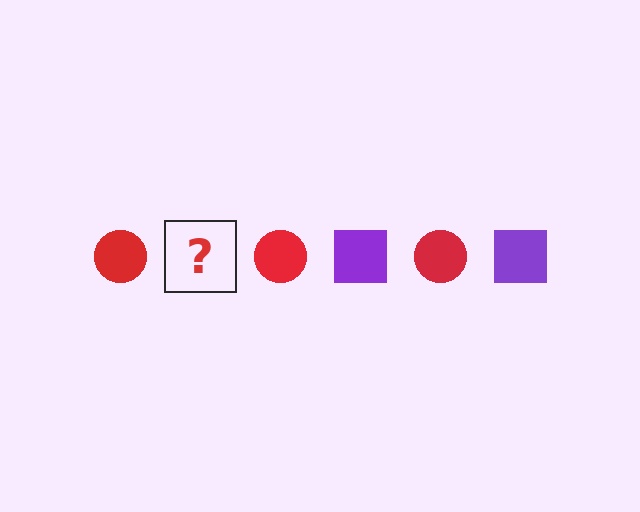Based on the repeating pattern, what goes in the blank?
The blank should be a purple square.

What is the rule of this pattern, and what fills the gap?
The rule is that the pattern alternates between red circle and purple square. The gap should be filled with a purple square.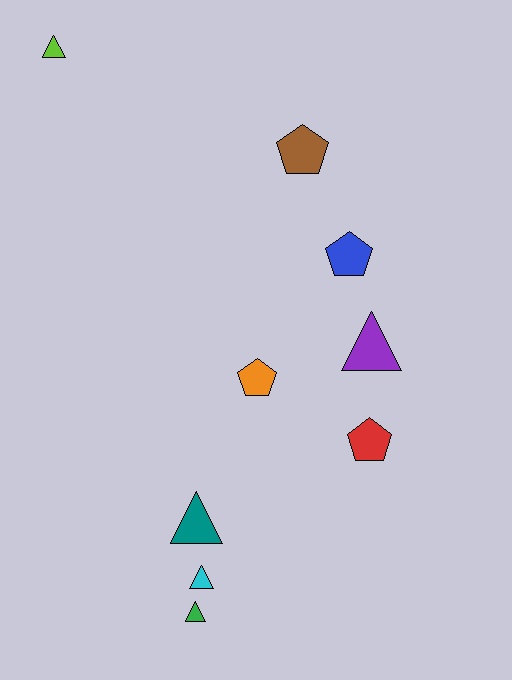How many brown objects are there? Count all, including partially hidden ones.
There is 1 brown object.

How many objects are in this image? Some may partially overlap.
There are 9 objects.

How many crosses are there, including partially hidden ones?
There are no crosses.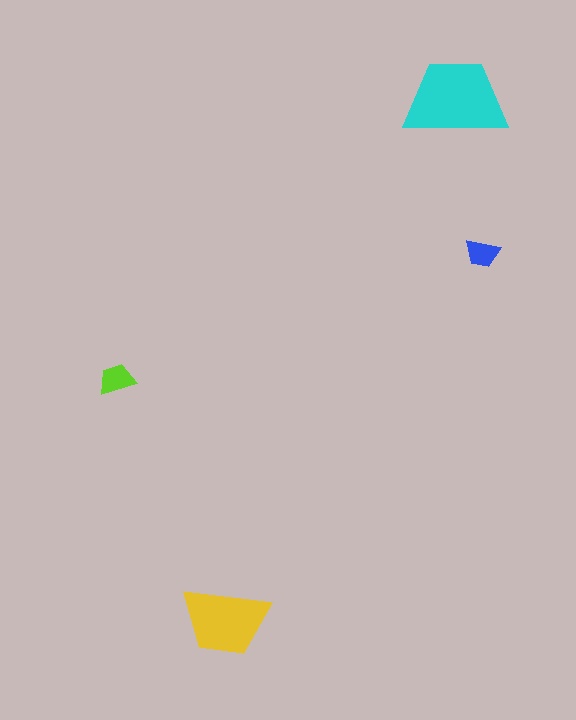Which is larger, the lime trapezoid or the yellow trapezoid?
The yellow one.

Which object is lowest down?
The yellow trapezoid is bottommost.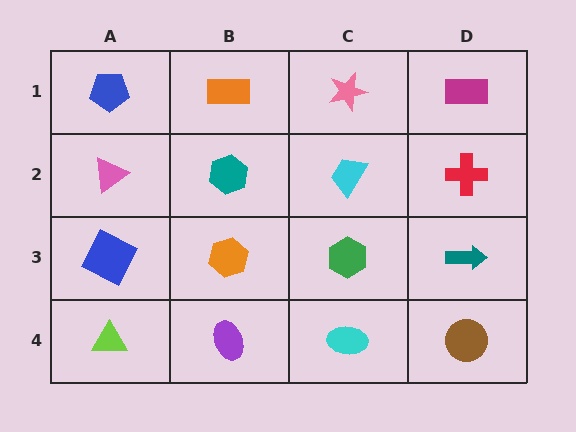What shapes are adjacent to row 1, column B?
A teal hexagon (row 2, column B), a blue pentagon (row 1, column A), a pink star (row 1, column C).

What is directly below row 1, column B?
A teal hexagon.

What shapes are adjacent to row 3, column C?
A cyan trapezoid (row 2, column C), a cyan ellipse (row 4, column C), an orange hexagon (row 3, column B), a teal arrow (row 3, column D).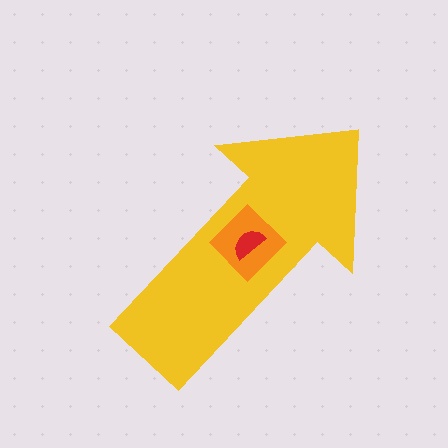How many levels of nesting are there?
3.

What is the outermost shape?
The yellow arrow.